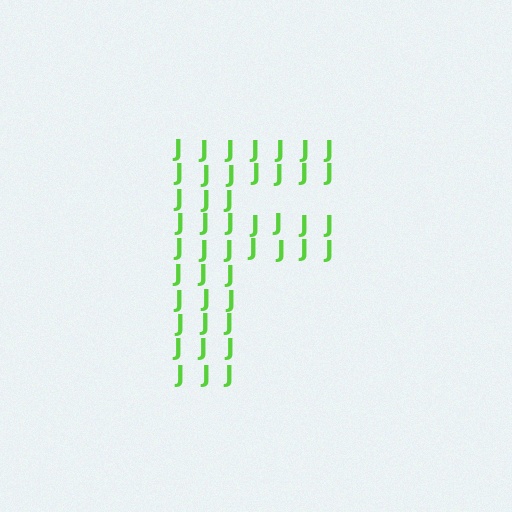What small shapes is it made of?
It is made of small letter J's.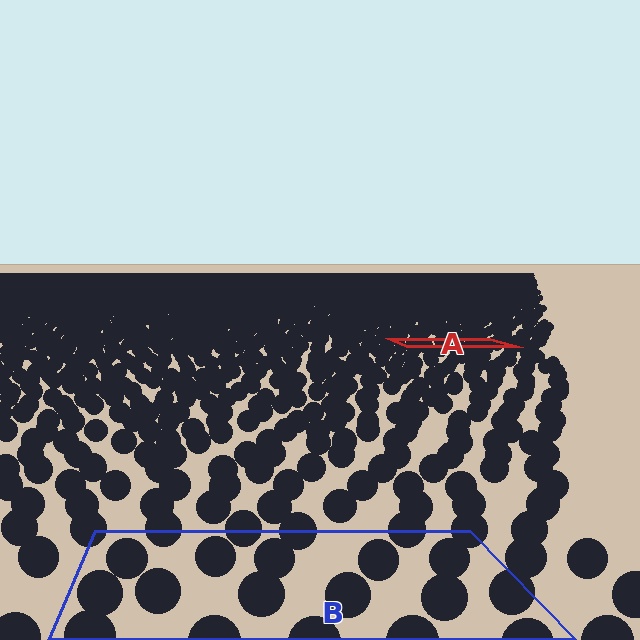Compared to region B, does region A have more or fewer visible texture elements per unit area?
Region A has more texture elements per unit area — they are packed more densely because it is farther away.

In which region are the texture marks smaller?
The texture marks are smaller in region A, because it is farther away.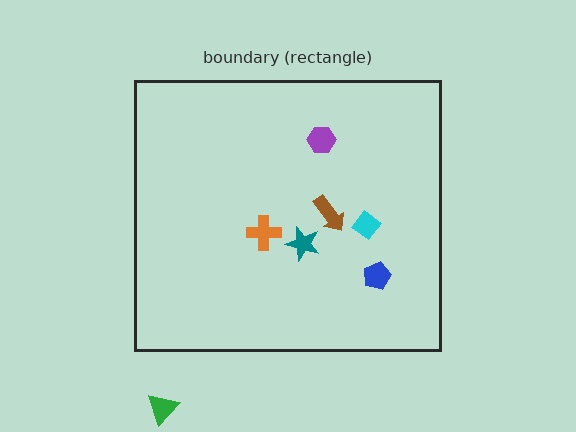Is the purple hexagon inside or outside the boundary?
Inside.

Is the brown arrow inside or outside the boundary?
Inside.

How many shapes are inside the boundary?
6 inside, 1 outside.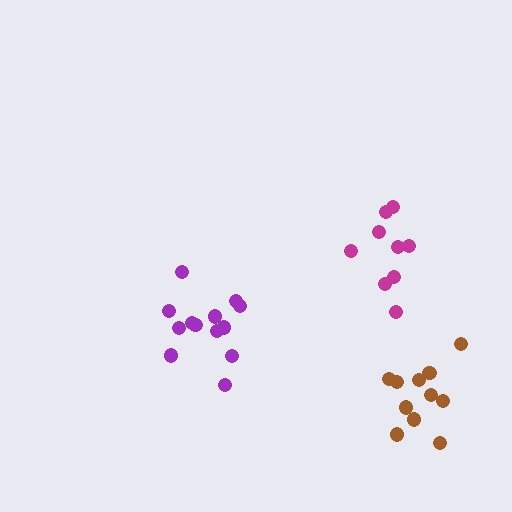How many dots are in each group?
Group 1: 11 dots, Group 2: 9 dots, Group 3: 13 dots (33 total).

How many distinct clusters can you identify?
There are 3 distinct clusters.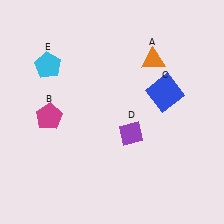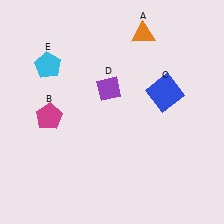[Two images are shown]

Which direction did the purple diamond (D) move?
The purple diamond (D) moved up.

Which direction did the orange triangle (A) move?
The orange triangle (A) moved up.